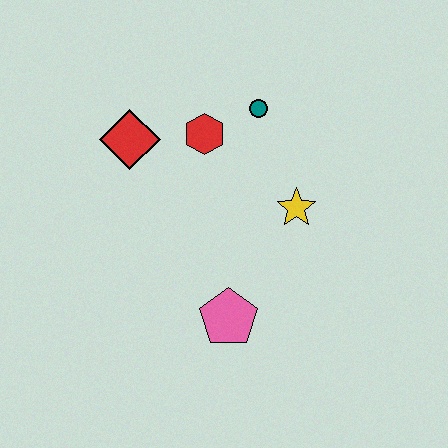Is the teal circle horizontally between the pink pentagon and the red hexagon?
No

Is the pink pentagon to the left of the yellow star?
Yes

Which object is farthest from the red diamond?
The pink pentagon is farthest from the red diamond.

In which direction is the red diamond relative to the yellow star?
The red diamond is to the left of the yellow star.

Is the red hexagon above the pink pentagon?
Yes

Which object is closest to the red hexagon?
The teal circle is closest to the red hexagon.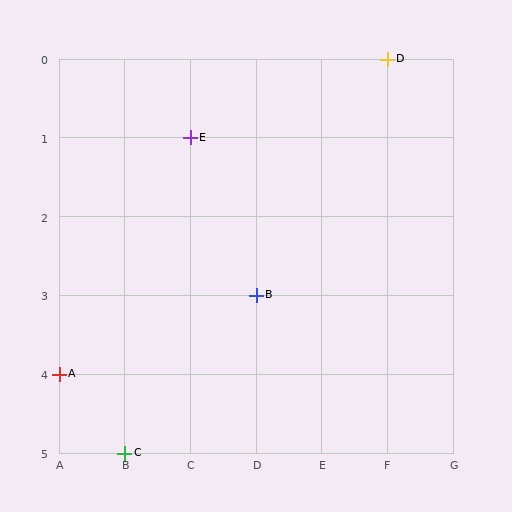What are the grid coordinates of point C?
Point C is at grid coordinates (B, 5).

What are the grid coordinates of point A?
Point A is at grid coordinates (A, 4).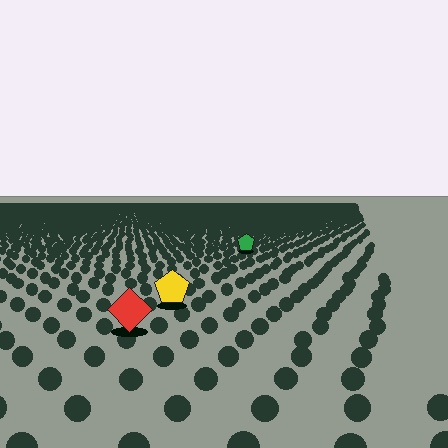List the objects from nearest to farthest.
From nearest to farthest: the red diamond, the yellow pentagon, the green pentagon.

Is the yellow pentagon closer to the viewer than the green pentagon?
Yes. The yellow pentagon is closer — you can tell from the texture gradient: the ground texture is coarser near it.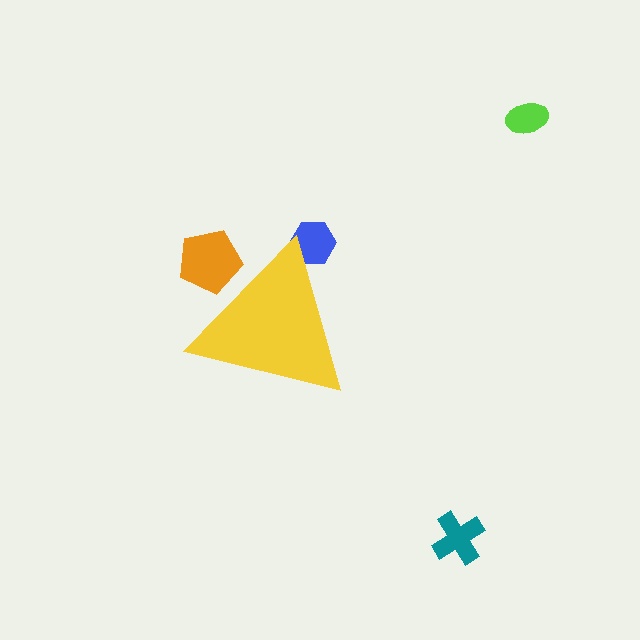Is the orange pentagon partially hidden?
Yes, the orange pentagon is partially hidden behind the yellow triangle.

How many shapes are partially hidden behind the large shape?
2 shapes are partially hidden.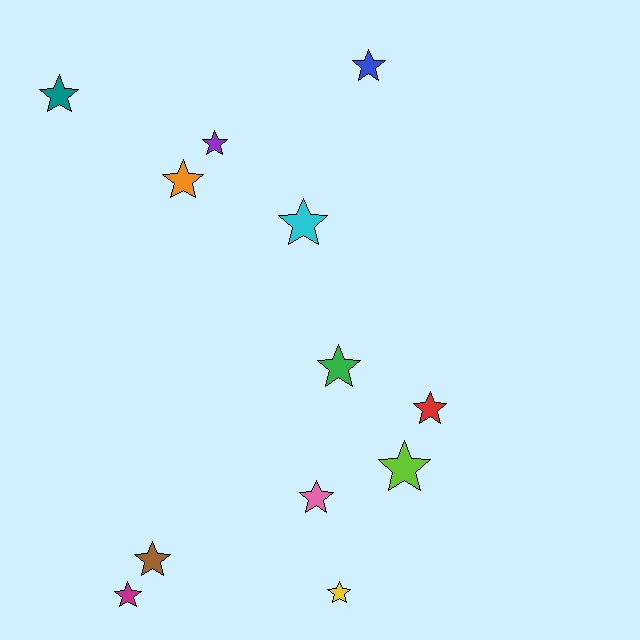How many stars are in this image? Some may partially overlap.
There are 12 stars.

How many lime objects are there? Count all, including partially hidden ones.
There is 1 lime object.